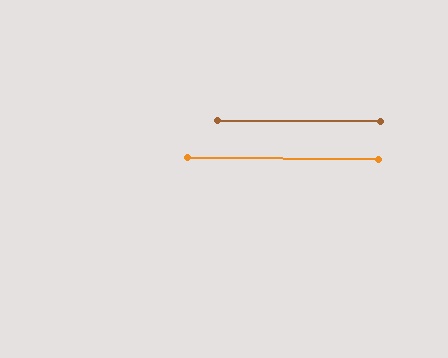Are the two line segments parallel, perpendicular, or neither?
Parallel — their directions differ by only 0.4°.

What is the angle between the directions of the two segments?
Approximately 0 degrees.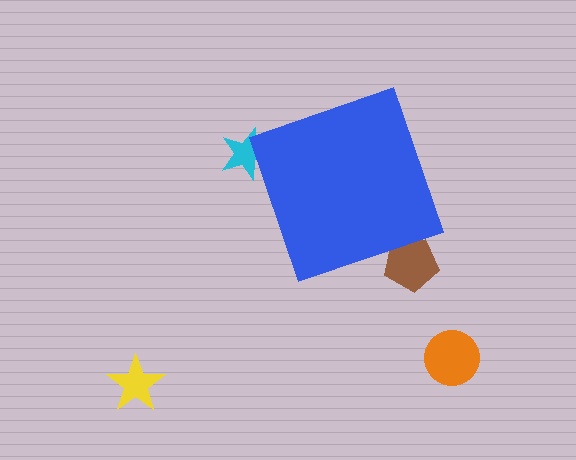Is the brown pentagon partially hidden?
Yes, the brown pentagon is partially hidden behind the blue diamond.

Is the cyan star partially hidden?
Yes, the cyan star is partially hidden behind the blue diamond.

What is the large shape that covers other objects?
A blue diamond.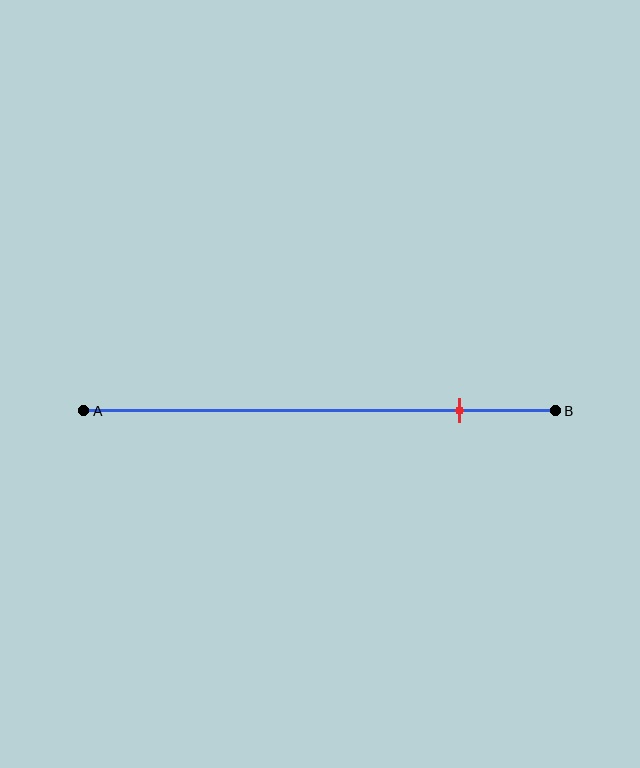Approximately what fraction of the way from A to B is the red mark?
The red mark is approximately 80% of the way from A to B.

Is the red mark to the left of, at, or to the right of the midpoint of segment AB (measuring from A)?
The red mark is to the right of the midpoint of segment AB.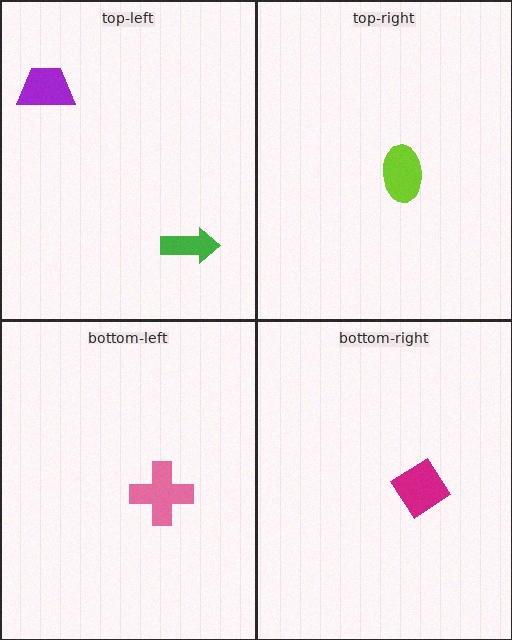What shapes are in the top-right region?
The lime ellipse.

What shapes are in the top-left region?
The purple trapezoid, the green arrow.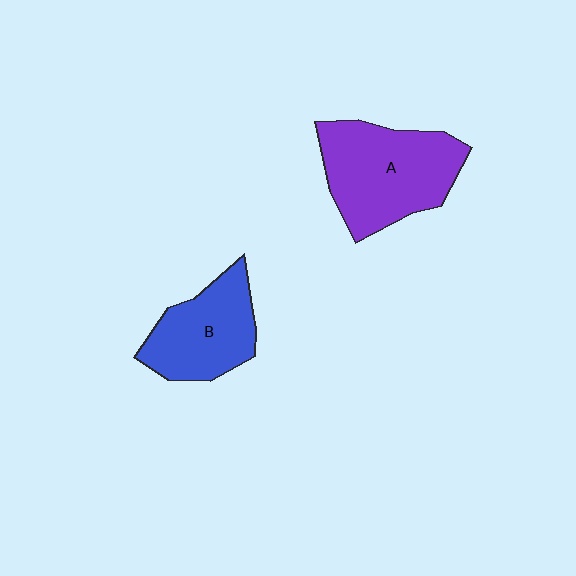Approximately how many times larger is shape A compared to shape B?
Approximately 1.4 times.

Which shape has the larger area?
Shape A (purple).